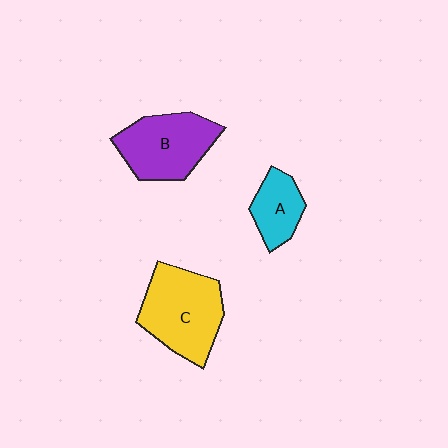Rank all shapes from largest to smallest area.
From largest to smallest: C (yellow), B (purple), A (cyan).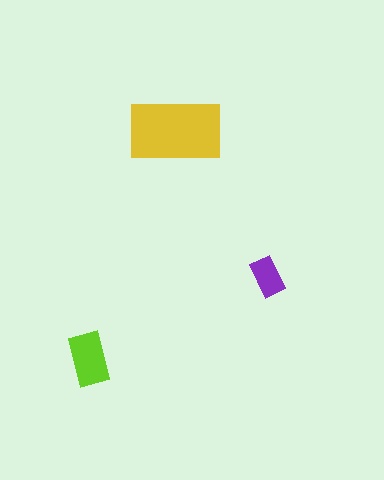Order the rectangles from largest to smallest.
the yellow one, the lime one, the purple one.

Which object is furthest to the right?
The purple rectangle is rightmost.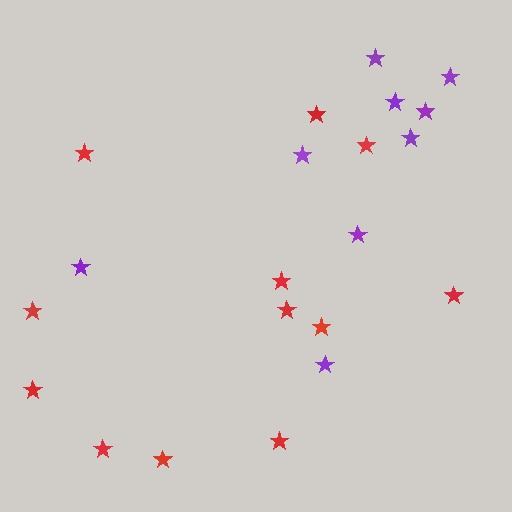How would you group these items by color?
There are 2 groups: one group of purple stars (9) and one group of red stars (12).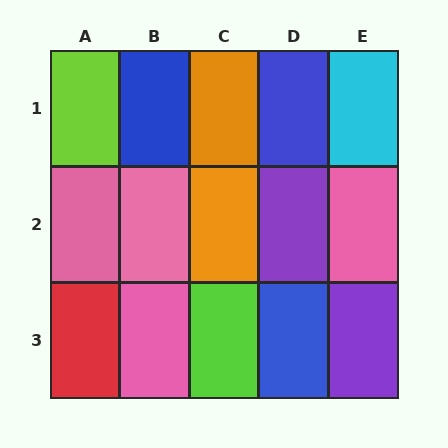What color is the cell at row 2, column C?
Orange.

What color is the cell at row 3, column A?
Red.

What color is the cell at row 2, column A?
Pink.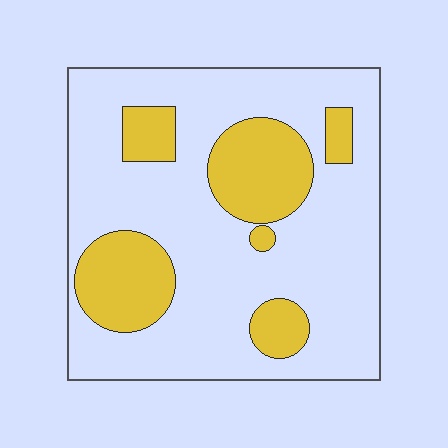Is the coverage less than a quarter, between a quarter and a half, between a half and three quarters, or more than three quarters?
Between a quarter and a half.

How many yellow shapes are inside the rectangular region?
6.